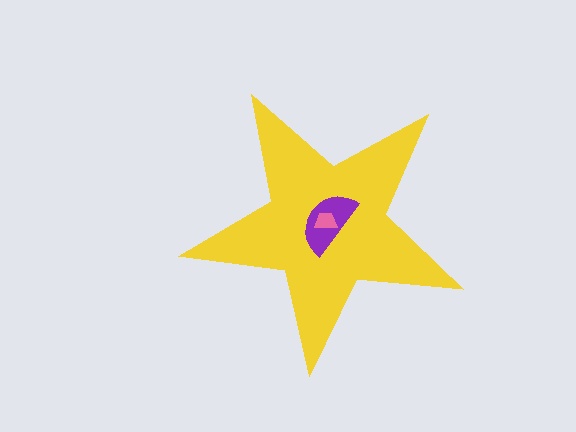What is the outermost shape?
The yellow star.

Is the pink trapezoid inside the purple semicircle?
Yes.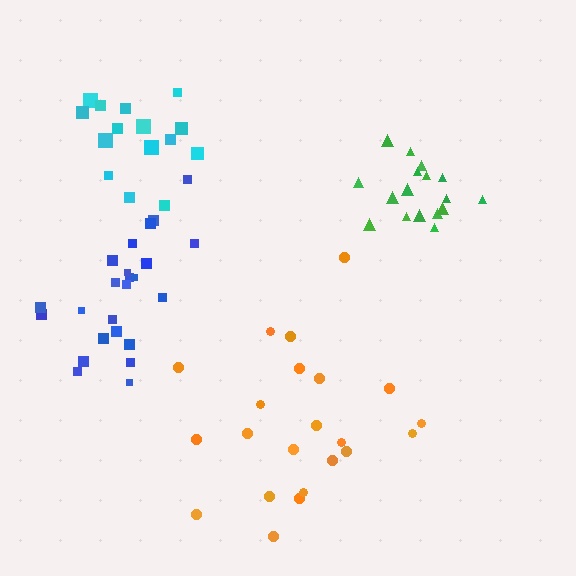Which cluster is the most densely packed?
Green.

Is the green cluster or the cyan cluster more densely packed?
Green.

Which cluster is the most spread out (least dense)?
Orange.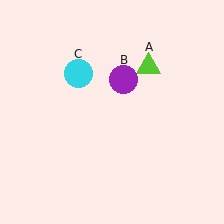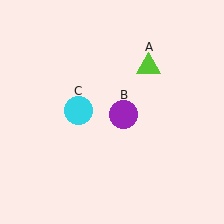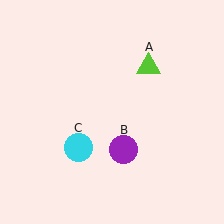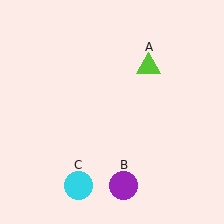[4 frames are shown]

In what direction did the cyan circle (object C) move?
The cyan circle (object C) moved down.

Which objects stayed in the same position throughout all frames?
Lime triangle (object A) remained stationary.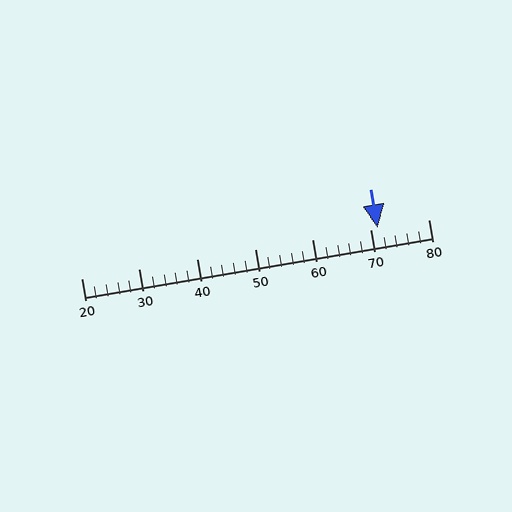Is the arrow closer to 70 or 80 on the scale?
The arrow is closer to 70.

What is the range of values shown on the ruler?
The ruler shows values from 20 to 80.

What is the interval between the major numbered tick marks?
The major tick marks are spaced 10 units apart.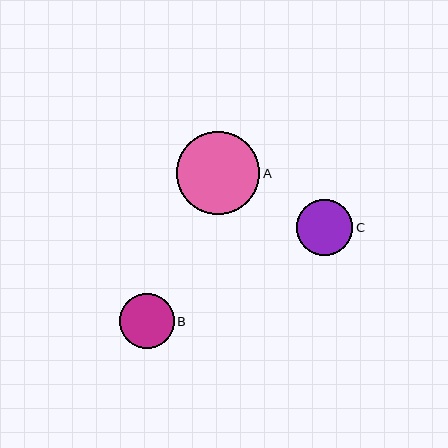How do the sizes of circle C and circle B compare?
Circle C and circle B are approximately the same size.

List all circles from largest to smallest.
From largest to smallest: A, C, B.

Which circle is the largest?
Circle A is the largest with a size of approximately 83 pixels.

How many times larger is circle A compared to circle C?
Circle A is approximately 1.5 times the size of circle C.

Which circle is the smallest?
Circle B is the smallest with a size of approximately 55 pixels.